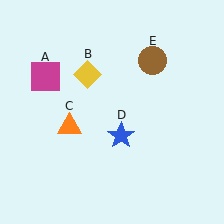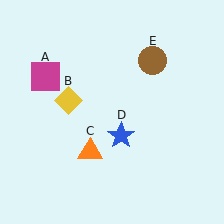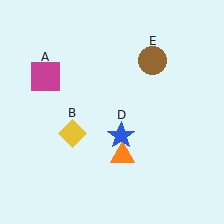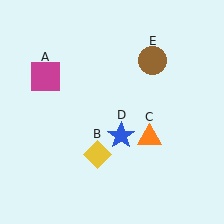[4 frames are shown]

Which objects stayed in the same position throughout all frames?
Magenta square (object A) and blue star (object D) and brown circle (object E) remained stationary.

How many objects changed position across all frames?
2 objects changed position: yellow diamond (object B), orange triangle (object C).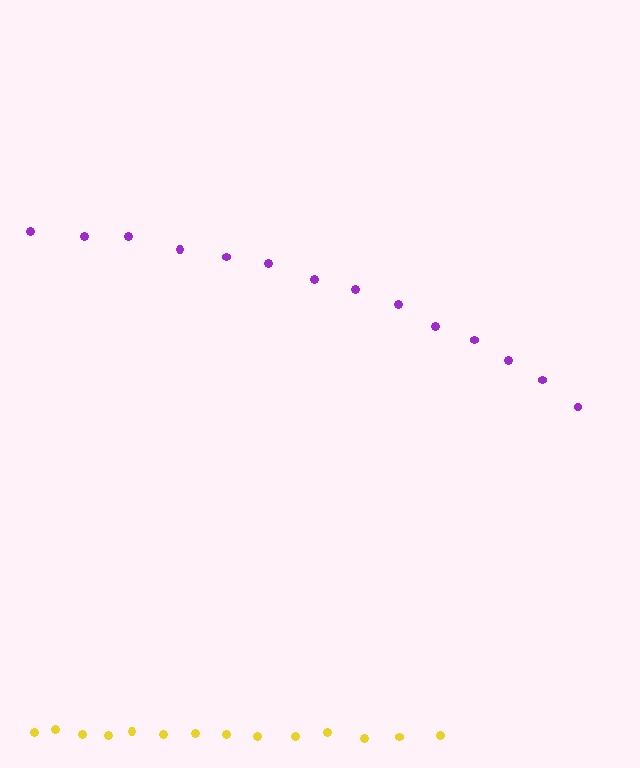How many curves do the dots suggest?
There are 2 distinct paths.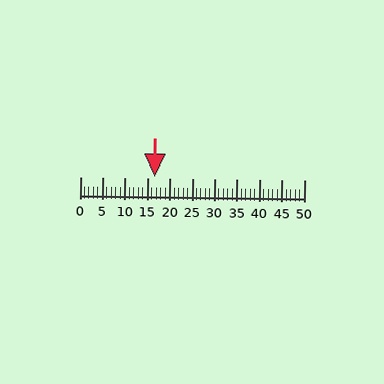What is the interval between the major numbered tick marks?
The major tick marks are spaced 5 units apart.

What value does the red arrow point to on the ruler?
The red arrow points to approximately 17.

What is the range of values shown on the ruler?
The ruler shows values from 0 to 50.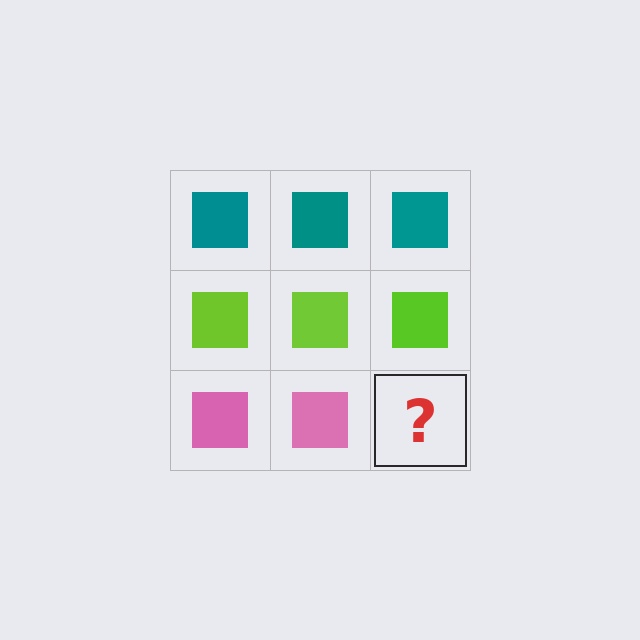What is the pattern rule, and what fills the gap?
The rule is that each row has a consistent color. The gap should be filled with a pink square.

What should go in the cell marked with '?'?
The missing cell should contain a pink square.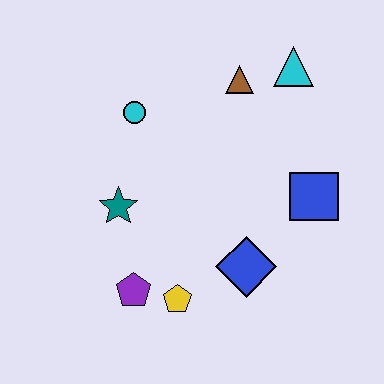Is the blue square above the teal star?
Yes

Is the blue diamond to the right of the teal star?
Yes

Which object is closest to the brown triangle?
The cyan triangle is closest to the brown triangle.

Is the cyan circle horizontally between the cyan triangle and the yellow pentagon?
No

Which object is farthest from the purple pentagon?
The cyan triangle is farthest from the purple pentagon.